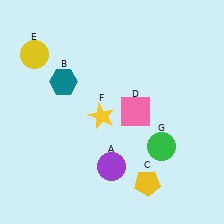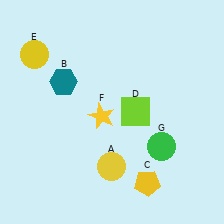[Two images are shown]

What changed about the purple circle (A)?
In Image 1, A is purple. In Image 2, it changed to yellow.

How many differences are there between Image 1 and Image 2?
There are 2 differences between the two images.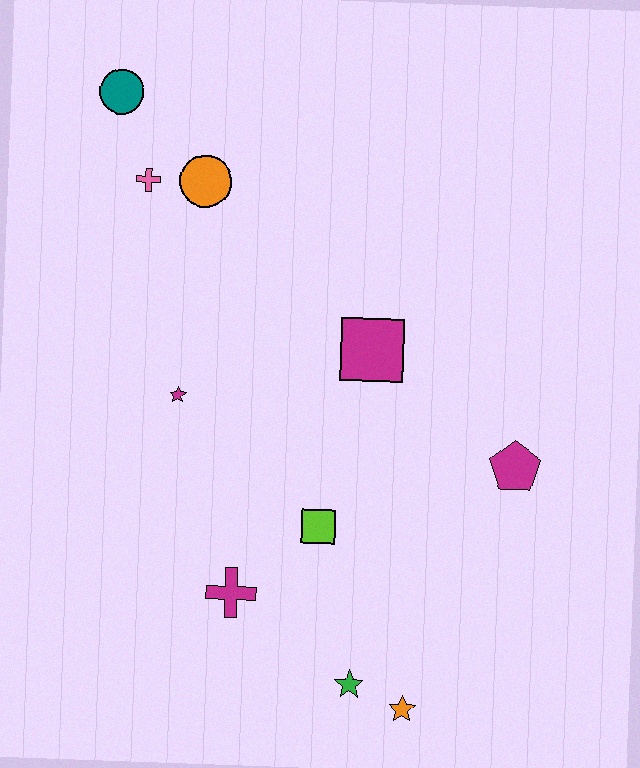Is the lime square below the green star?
No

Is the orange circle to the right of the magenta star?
Yes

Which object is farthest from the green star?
The teal circle is farthest from the green star.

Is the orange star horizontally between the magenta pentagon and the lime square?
Yes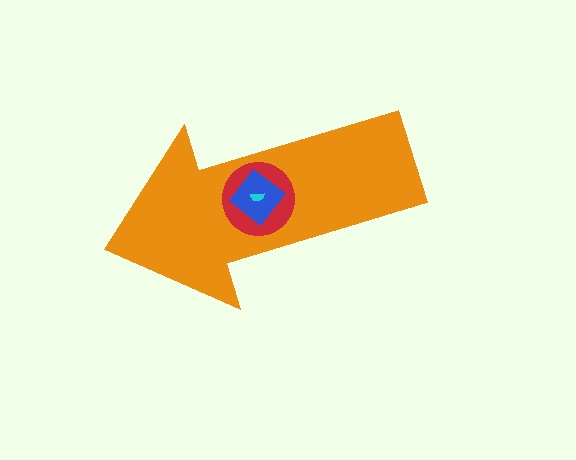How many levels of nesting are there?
4.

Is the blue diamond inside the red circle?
Yes.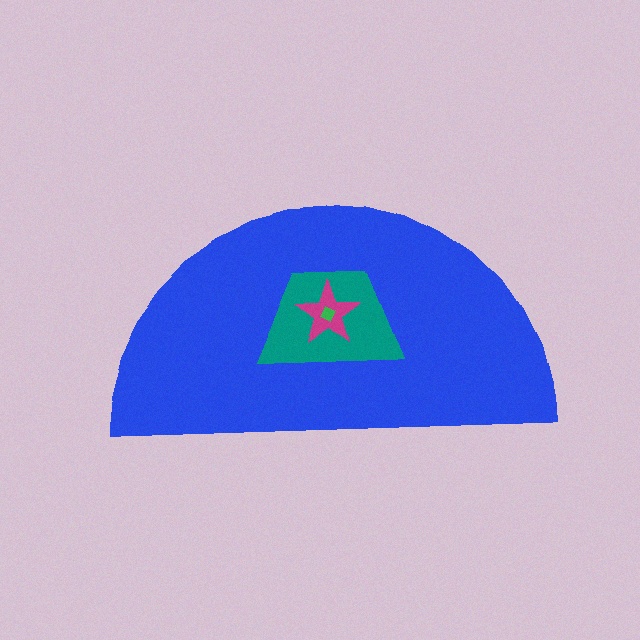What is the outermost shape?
The blue semicircle.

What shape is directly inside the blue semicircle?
The teal trapezoid.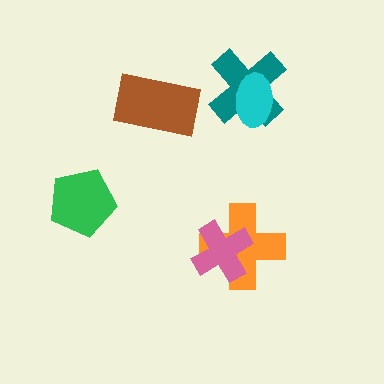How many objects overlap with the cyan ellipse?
1 object overlaps with the cyan ellipse.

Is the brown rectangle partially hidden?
No, no other shape covers it.